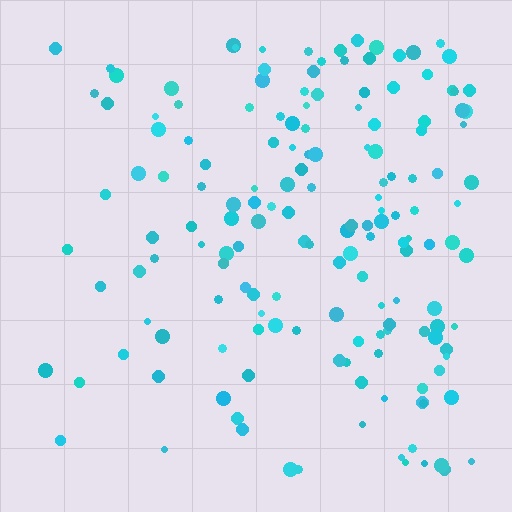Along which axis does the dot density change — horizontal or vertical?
Horizontal.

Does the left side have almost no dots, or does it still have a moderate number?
Still a moderate number, just noticeably fewer than the right.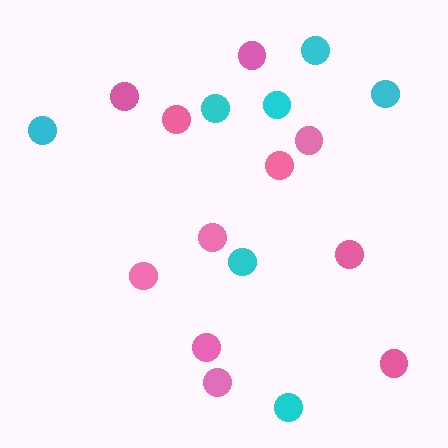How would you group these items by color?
There are 2 groups: one group of pink circles (11) and one group of cyan circles (7).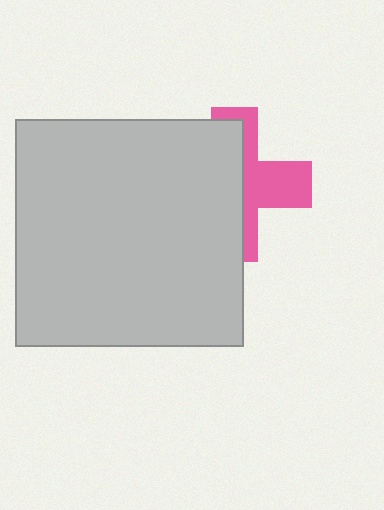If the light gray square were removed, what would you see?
You would see the complete pink cross.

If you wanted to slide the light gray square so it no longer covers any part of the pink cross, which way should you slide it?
Slide it left — that is the most direct way to separate the two shapes.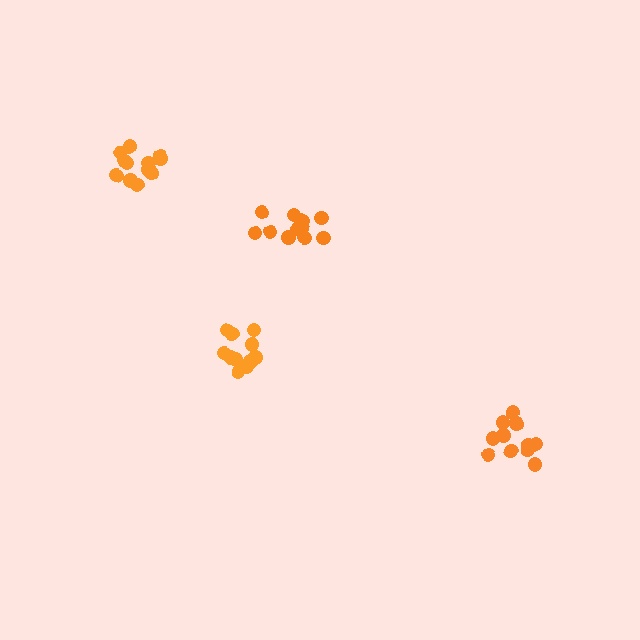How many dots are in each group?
Group 1: 12 dots, Group 2: 11 dots, Group 3: 11 dots, Group 4: 12 dots (46 total).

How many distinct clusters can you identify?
There are 4 distinct clusters.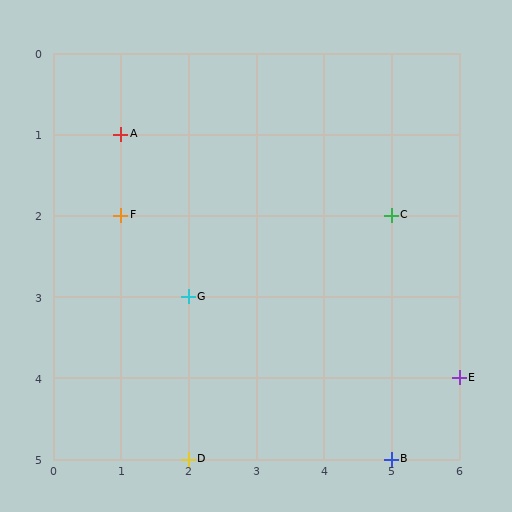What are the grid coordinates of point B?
Point B is at grid coordinates (5, 5).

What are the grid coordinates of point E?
Point E is at grid coordinates (6, 4).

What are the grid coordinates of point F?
Point F is at grid coordinates (1, 2).